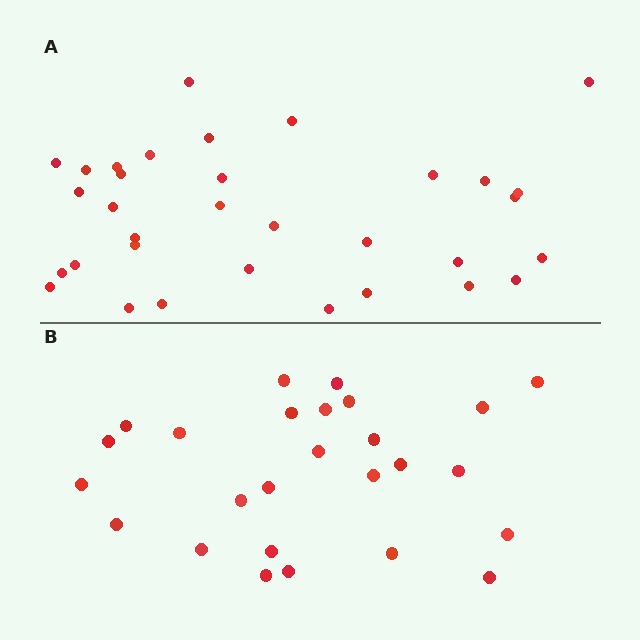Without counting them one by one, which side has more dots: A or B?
Region A (the top region) has more dots.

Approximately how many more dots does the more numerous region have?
Region A has roughly 8 or so more dots than region B.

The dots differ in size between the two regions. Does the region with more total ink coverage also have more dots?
No. Region B has more total ink coverage because its dots are larger, but region A actually contains more individual dots. Total area can be misleading — the number of items is what matters here.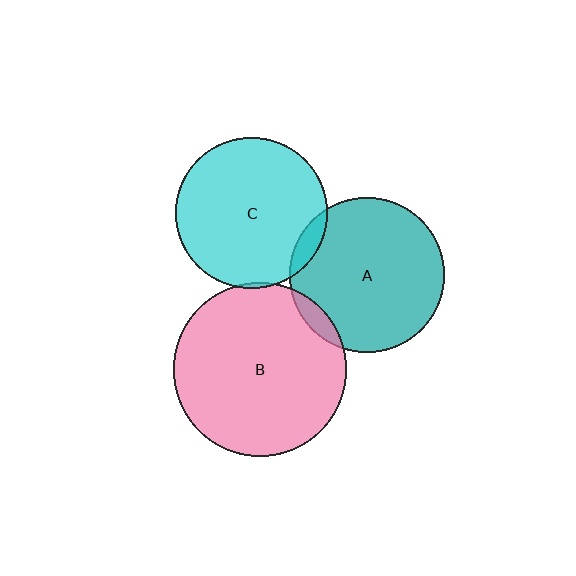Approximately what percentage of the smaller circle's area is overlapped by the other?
Approximately 5%.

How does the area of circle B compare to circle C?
Approximately 1.3 times.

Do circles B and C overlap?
Yes.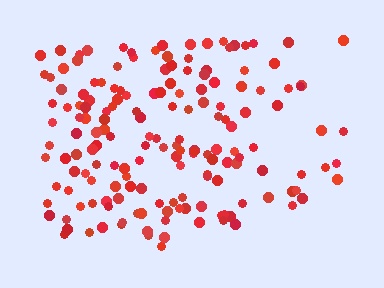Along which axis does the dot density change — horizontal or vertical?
Horizontal.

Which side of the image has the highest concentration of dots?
The left.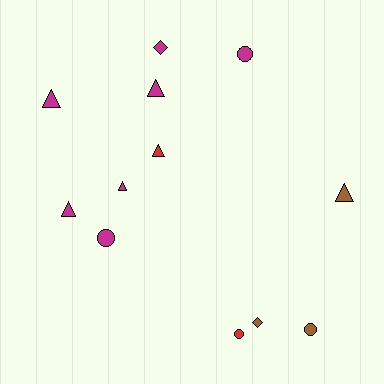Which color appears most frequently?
Magenta, with 7 objects.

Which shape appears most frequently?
Triangle, with 6 objects.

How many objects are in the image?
There are 12 objects.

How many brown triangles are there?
There is 1 brown triangle.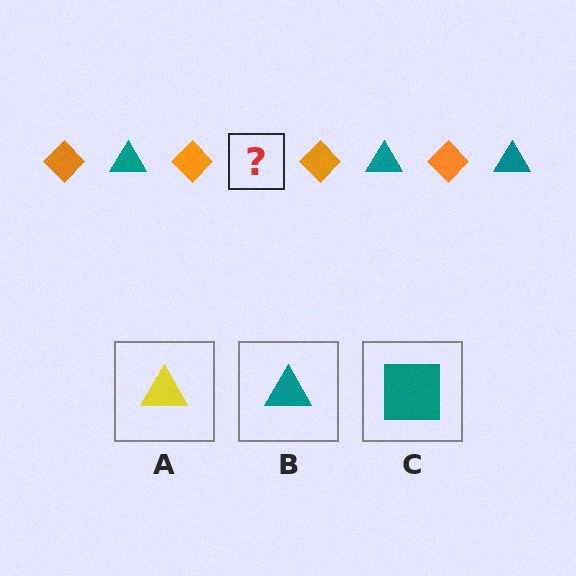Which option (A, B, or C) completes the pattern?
B.